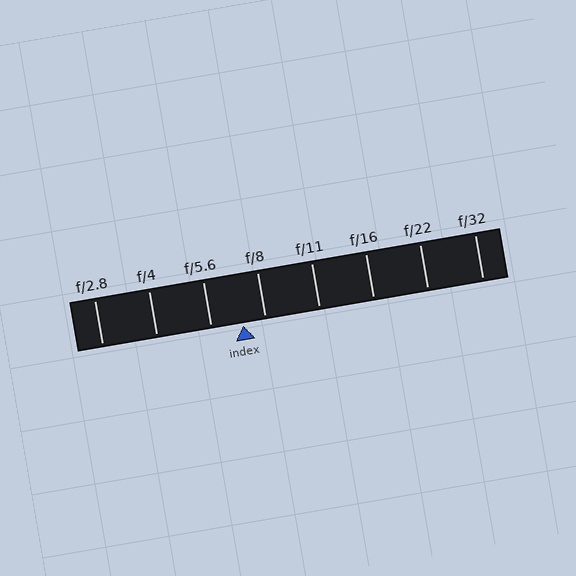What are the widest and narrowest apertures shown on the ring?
The widest aperture shown is f/2.8 and the narrowest is f/32.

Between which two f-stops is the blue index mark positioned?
The index mark is between f/5.6 and f/8.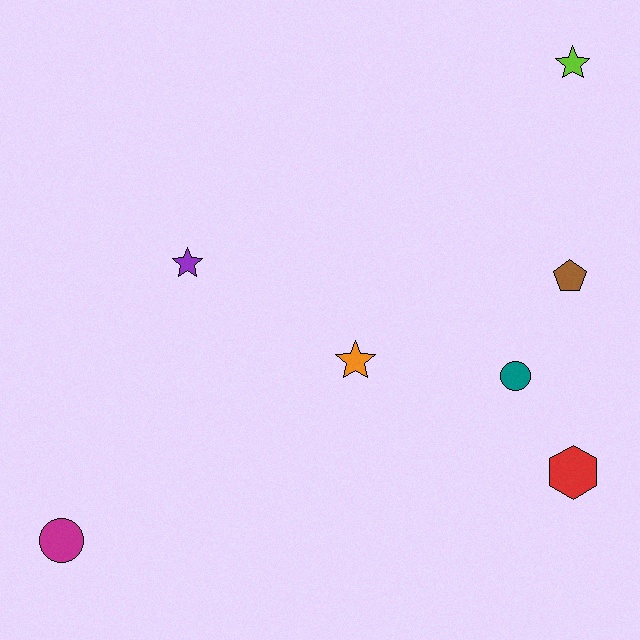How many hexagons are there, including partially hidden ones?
There is 1 hexagon.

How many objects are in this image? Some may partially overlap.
There are 7 objects.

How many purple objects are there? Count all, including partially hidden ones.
There is 1 purple object.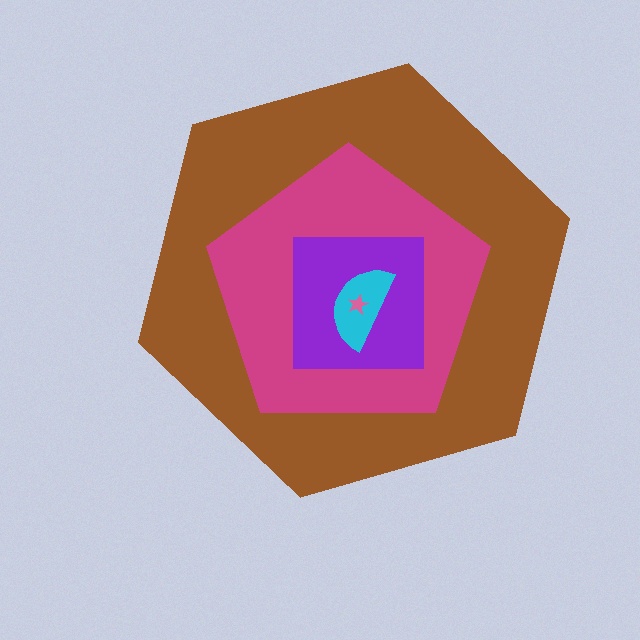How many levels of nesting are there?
5.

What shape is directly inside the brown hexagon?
The magenta pentagon.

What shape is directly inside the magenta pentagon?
The purple square.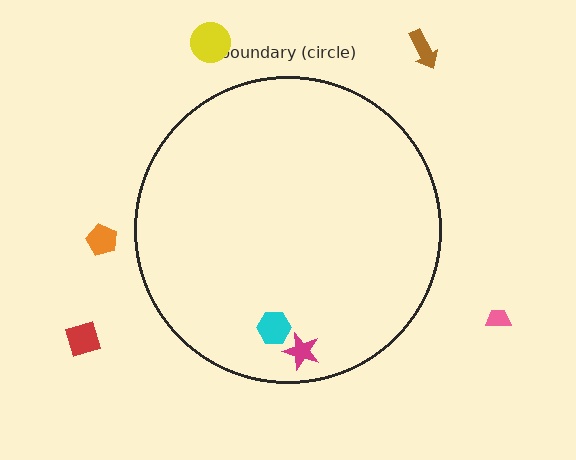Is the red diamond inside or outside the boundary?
Outside.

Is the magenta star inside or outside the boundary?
Inside.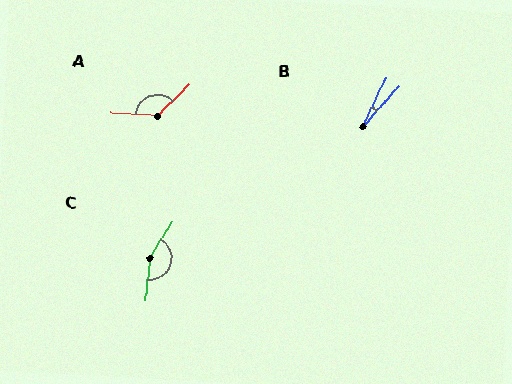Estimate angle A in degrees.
Approximately 133 degrees.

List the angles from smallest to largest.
B (16°), A (133°), C (153°).